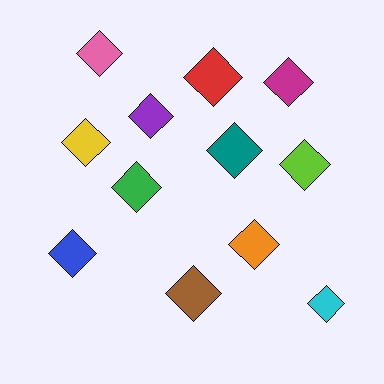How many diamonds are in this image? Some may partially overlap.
There are 12 diamonds.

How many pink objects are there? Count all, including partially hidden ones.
There is 1 pink object.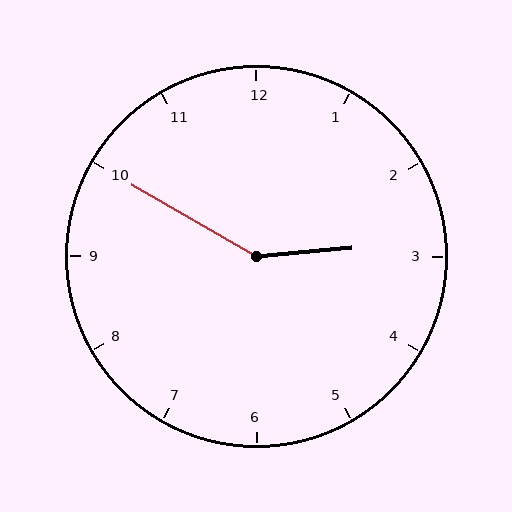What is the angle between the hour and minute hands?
Approximately 145 degrees.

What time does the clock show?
2:50.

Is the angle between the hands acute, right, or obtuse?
It is obtuse.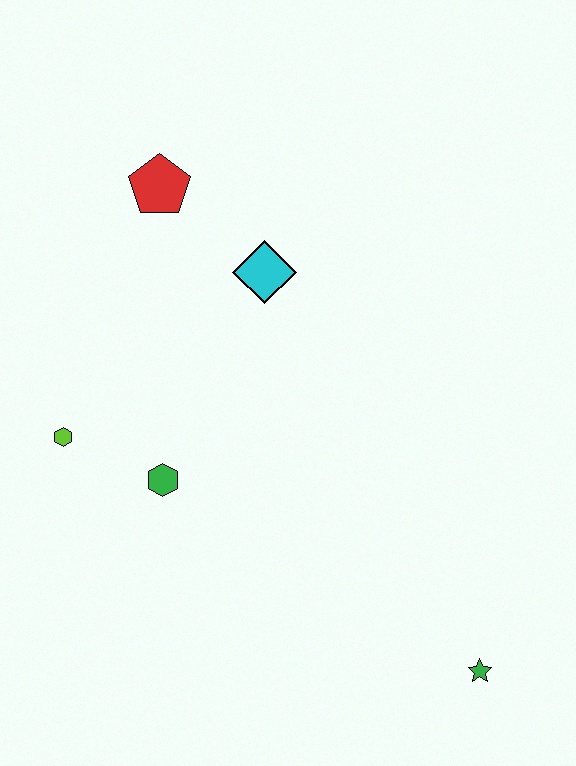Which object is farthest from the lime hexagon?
The green star is farthest from the lime hexagon.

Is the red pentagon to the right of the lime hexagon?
Yes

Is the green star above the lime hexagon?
No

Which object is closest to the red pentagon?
The cyan diamond is closest to the red pentagon.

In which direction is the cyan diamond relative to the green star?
The cyan diamond is above the green star.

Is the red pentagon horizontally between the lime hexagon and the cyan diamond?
Yes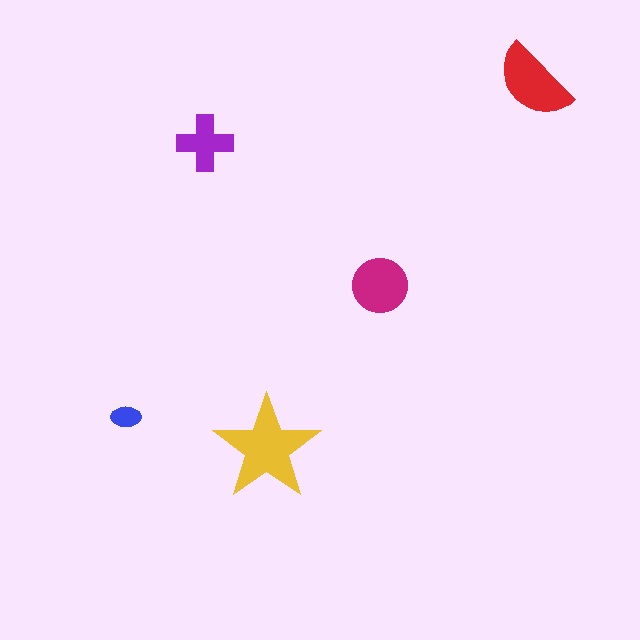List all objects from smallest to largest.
The blue ellipse, the purple cross, the magenta circle, the red semicircle, the yellow star.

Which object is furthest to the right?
The red semicircle is rightmost.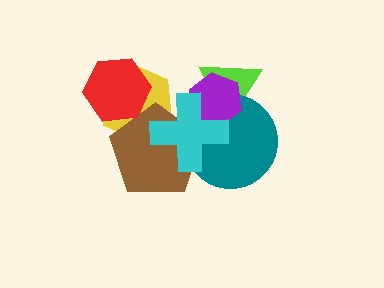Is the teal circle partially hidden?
Yes, it is partially covered by another shape.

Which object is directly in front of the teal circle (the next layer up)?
The purple hexagon is directly in front of the teal circle.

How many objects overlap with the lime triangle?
3 objects overlap with the lime triangle.